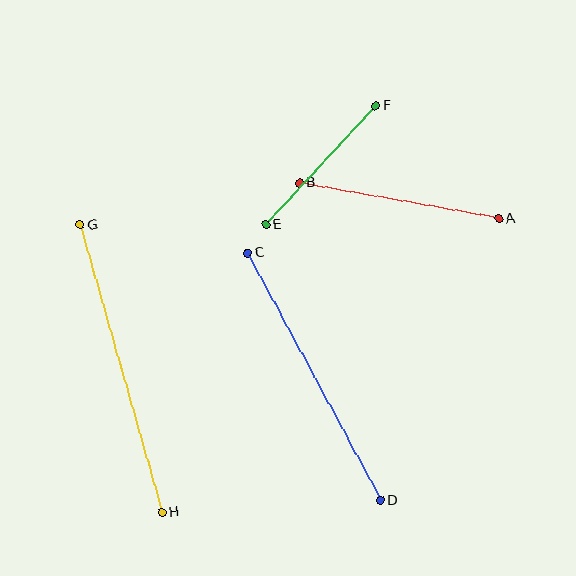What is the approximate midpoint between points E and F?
The midpoint is at approximately (321, 165) pixels.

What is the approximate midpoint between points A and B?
The midpoint is at approximately (399, 201) pixels.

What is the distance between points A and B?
The distance is approximately 203 pixels.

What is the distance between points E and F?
The distance is approximately 162 pixels.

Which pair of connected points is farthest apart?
Points G and H are farthest apart.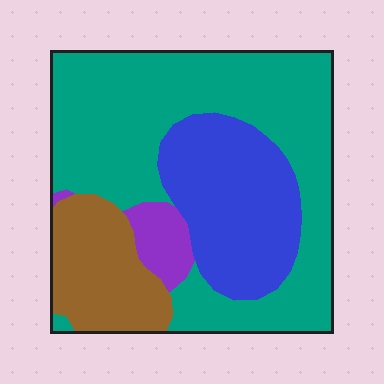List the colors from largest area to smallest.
From largest to smallest: teal, blue, brown, purple.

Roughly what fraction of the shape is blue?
Blue takes up about one quarter (1/4) of the shape.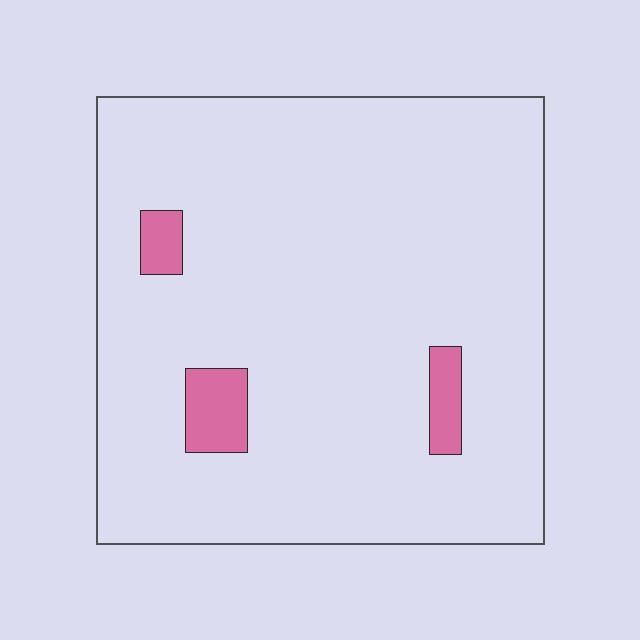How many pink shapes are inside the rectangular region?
3.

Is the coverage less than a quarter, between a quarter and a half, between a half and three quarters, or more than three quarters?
Less than a quarter.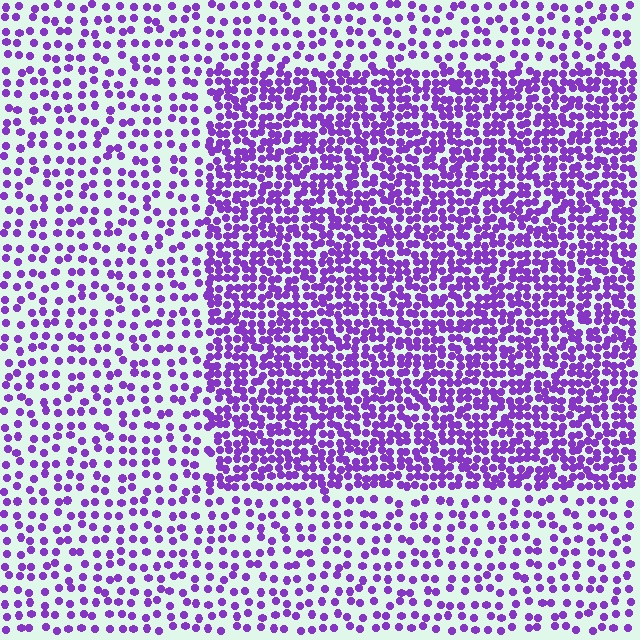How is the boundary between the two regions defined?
The boundary is defined by a change in element density (approximately 2.2x ratio). All elements are the same color, size, and shape.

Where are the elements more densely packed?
The elements are more densely packed inside the rectangle boundary.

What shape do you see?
I see a rectangle.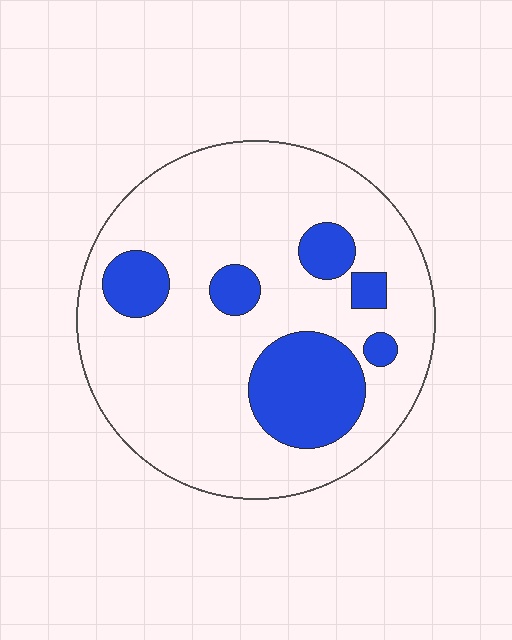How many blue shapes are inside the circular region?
6.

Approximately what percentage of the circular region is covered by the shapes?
Approximately 20%.